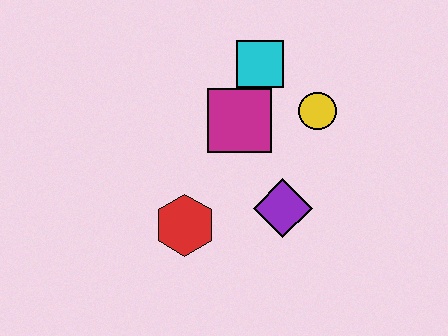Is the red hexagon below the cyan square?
Yes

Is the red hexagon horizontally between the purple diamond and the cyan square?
No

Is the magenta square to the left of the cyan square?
Yes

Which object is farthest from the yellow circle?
The red hexagon is farthest from the yellow circle.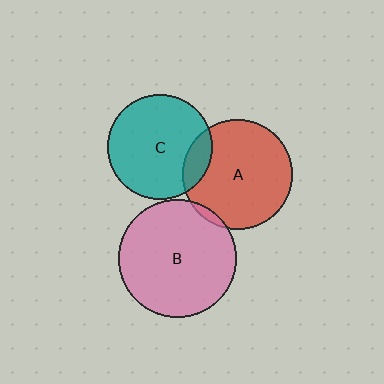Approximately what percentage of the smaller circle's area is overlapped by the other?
Approximately 15%.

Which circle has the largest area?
Circle B (pink).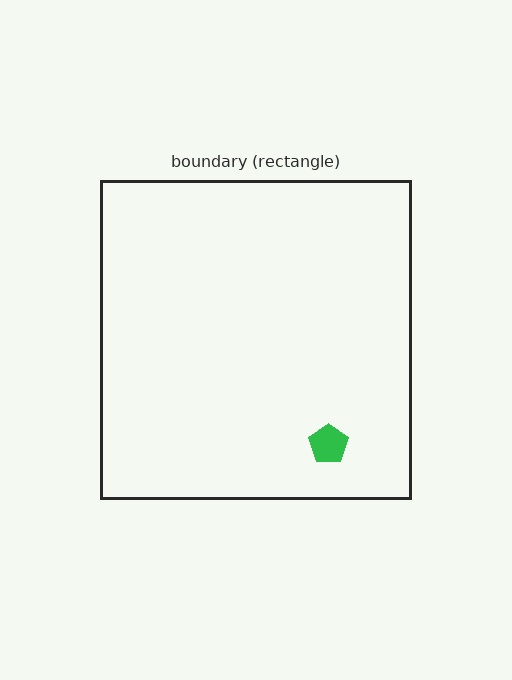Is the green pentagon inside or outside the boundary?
Inside.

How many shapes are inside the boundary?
1 inside, 0 outside.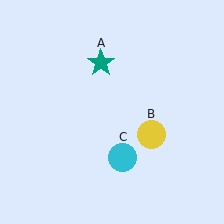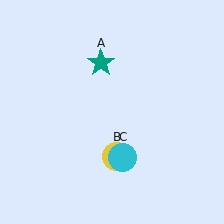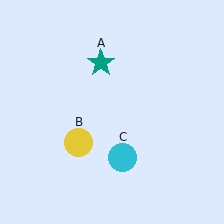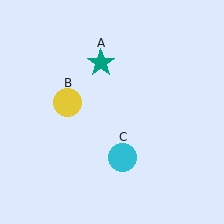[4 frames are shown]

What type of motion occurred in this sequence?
The yellow circle (object B) rotated clockwise around the center of the scene.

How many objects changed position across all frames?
1 object changed position: yellow circle (object B).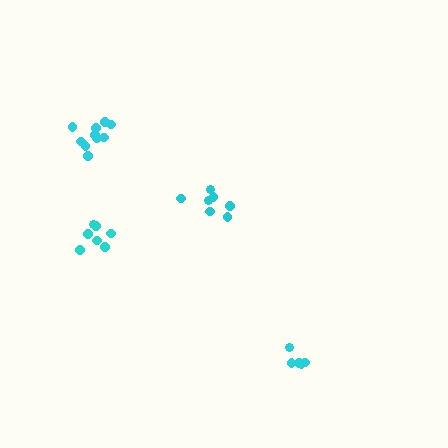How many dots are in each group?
Group 1: 7 dots, Group 2: 5 dots, Group 3: 10 dots, Group 4: 7 dots (29 total).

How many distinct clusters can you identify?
There are 4 distinct clusters.